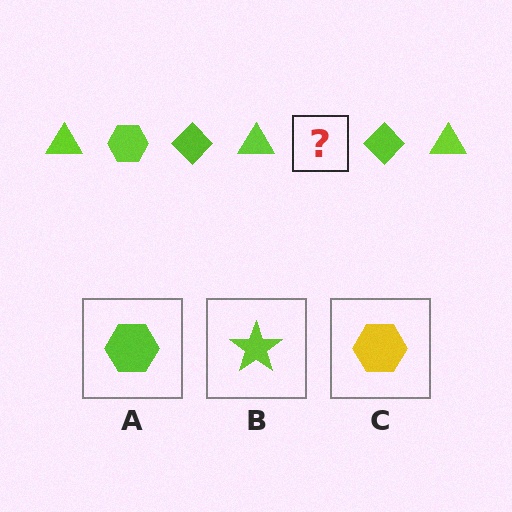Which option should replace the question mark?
Option A.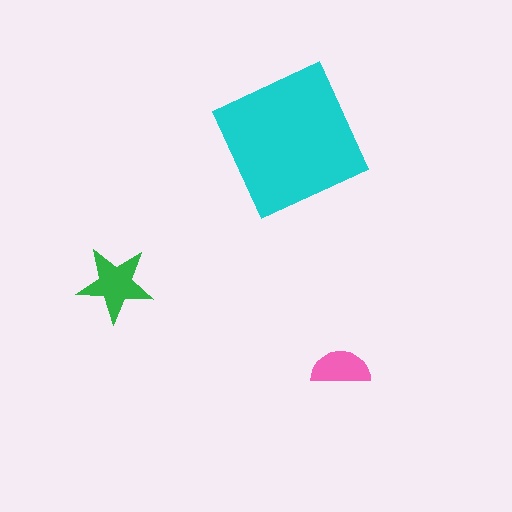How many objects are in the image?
There are 3 objects in the image.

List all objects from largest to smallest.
The cyan square, the green star, the pink semicircle.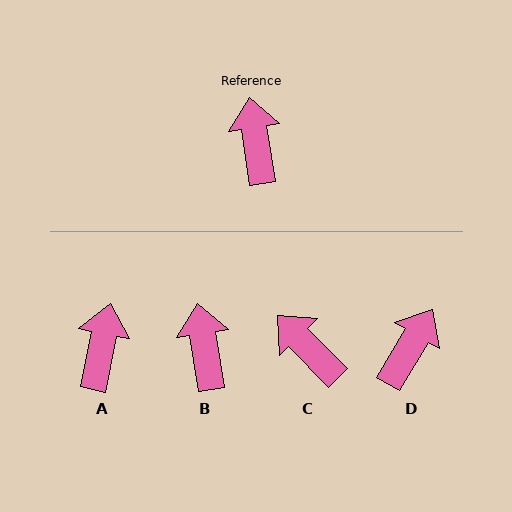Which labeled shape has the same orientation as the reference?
B.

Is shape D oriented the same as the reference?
No, it is off by about 40 degrees.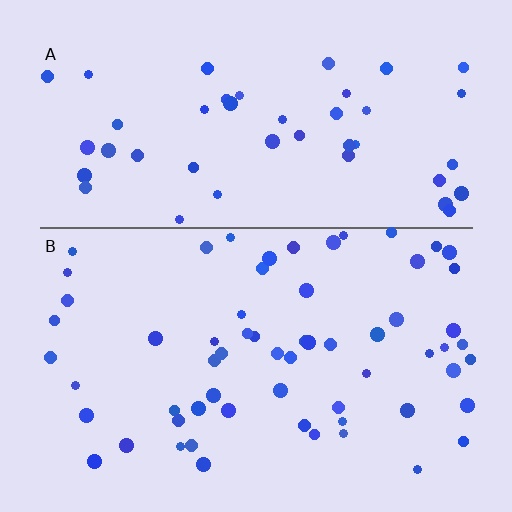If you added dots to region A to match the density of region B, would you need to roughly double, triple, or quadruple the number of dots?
Approximately double.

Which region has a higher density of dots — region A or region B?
B (the bottom).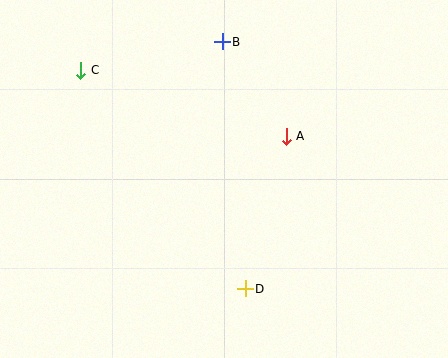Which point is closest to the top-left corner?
Point C is closest to the top-left corner.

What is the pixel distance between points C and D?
The distance between C and D is 274 pixels.